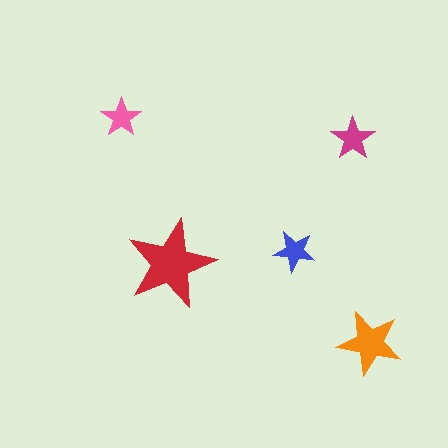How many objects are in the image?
There are 5 objects in the image.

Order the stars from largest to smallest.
the red one, the orange one, the magenta one, the blue one, the pink one.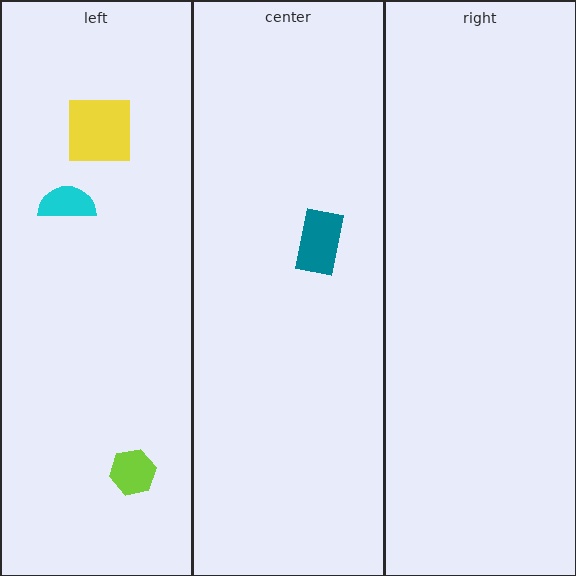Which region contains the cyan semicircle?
The left region.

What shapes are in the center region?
The teal rectangle.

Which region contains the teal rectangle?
The center region.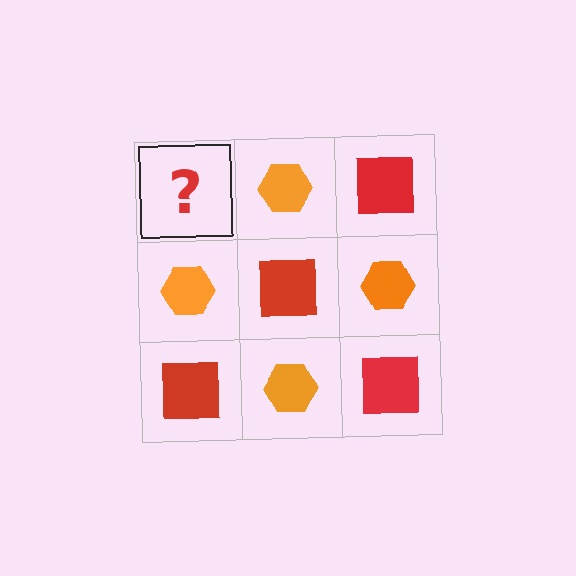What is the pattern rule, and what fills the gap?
The rule is that it alternates red square and orange hexagon in a checkerboard pattern. The gap should be filled with a red square.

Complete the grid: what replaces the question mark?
The question mark should be replaced with a red square.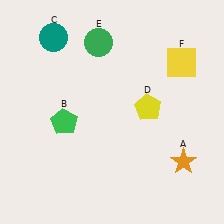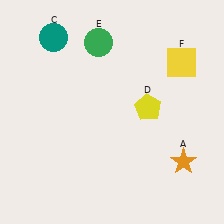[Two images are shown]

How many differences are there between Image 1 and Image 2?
There is 1 difference between the two images.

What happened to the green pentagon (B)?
The green pentagon (B) was removed in Image 2. It was in the bottom-left area of Image 1.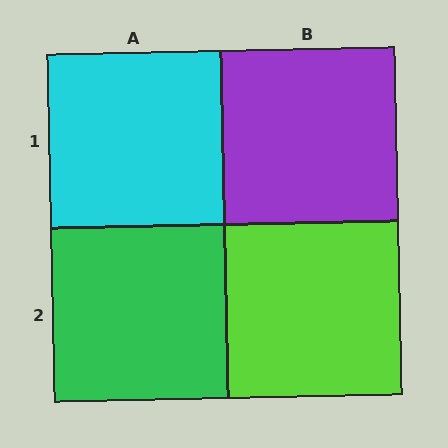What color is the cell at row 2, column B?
Lime.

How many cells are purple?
1 cell is purple.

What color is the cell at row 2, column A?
Green.